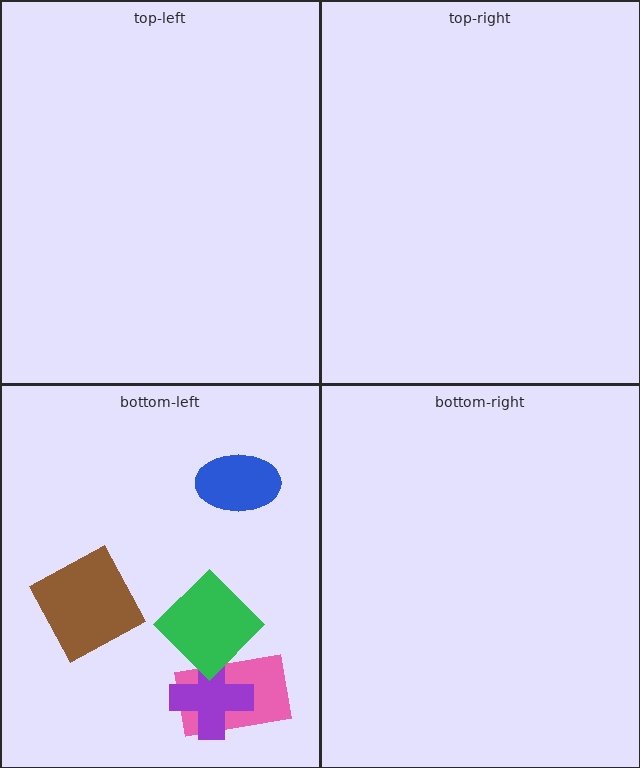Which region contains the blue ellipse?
The bottom-left region.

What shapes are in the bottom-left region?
The pink rectangle, the purple cross, the brown square, the green diamond, the blue ellipse.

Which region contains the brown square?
The bottom-left region.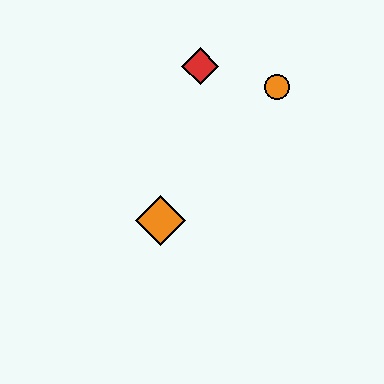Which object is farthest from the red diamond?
The orange diamond is farthest from the red diamond.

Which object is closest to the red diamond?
The orange circle is closest to the red diamond.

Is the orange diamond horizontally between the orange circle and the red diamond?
No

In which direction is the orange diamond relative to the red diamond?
The orange diamond is below the red diamond.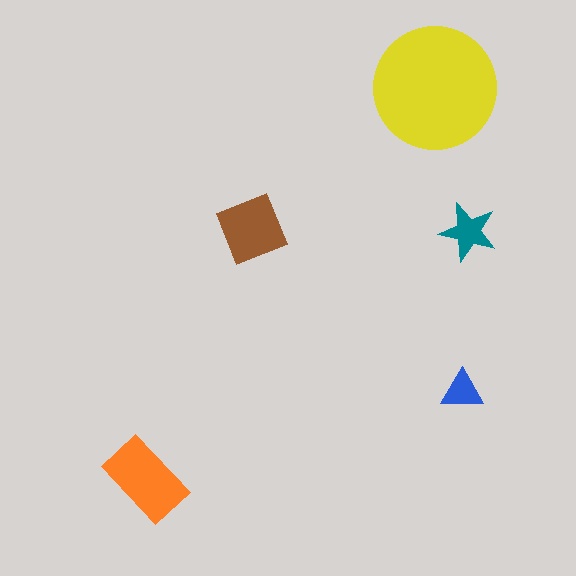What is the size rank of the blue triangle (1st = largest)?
5th.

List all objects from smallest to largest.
The blue triangle, the teal star, the brown diamond, the orange rectangle, the yellow circle.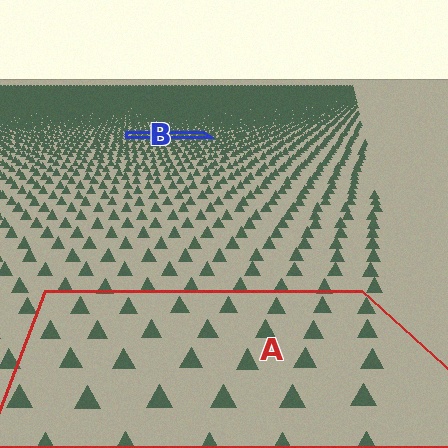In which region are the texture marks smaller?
The texture marks are smaller in region B, because it is farther away.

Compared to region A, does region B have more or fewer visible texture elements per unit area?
Region B has more texture elements per unit area — they are packed more densely because it is farther away.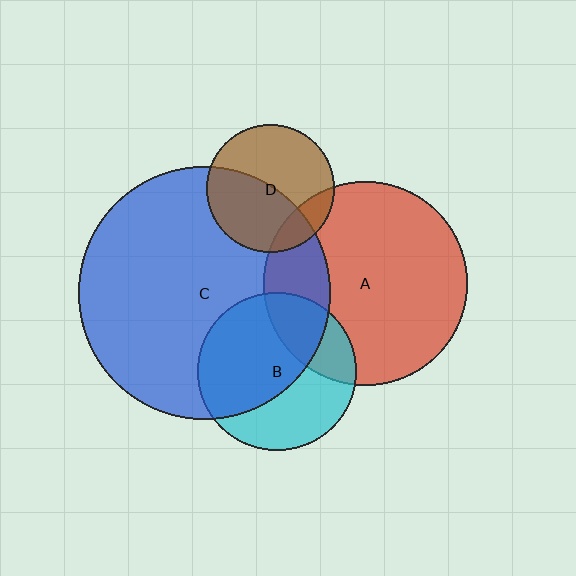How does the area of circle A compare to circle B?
Approximately 1.7 times.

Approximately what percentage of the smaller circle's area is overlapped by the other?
Approximately 25%.